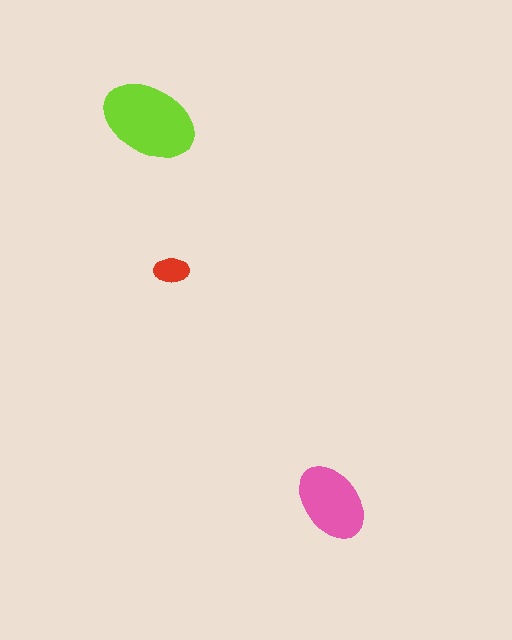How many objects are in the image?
There are 3 objects in the image.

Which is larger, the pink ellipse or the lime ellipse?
The lime one.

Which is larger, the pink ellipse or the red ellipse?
The pink one.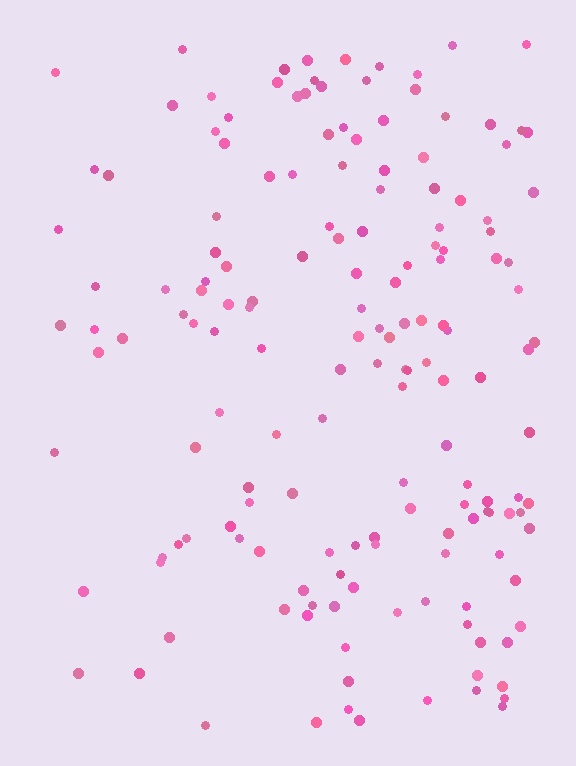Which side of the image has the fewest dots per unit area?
The left.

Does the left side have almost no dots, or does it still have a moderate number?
Still a moderate number, just noticeably fewer than the right.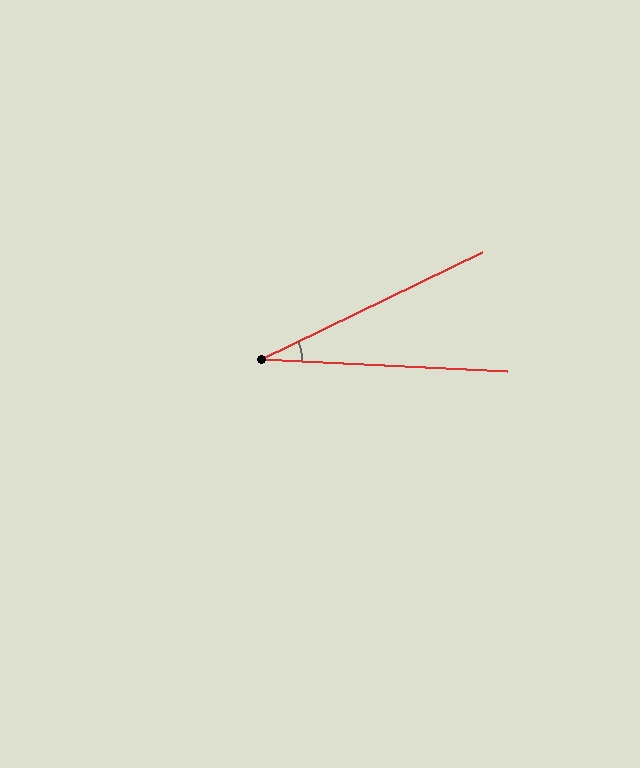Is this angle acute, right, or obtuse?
It is acute.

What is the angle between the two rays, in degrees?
Approximately 29 degrees.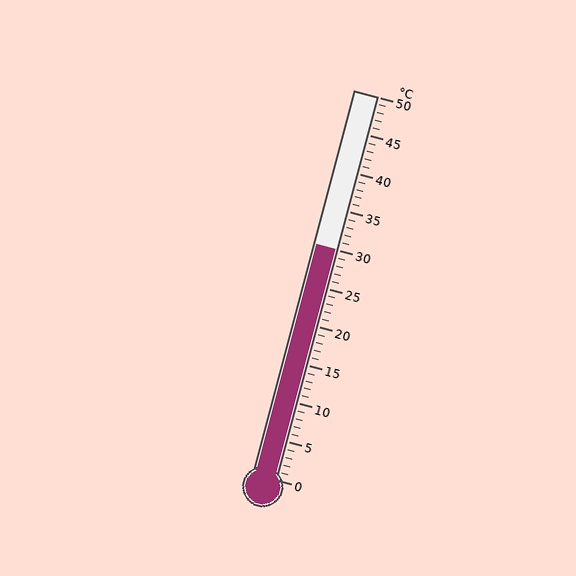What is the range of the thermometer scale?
The thermometer scale ranges from 0°C to 50°C.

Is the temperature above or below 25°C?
The temperature is above 25°C.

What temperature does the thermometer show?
The thermometer shows approximately 30°C.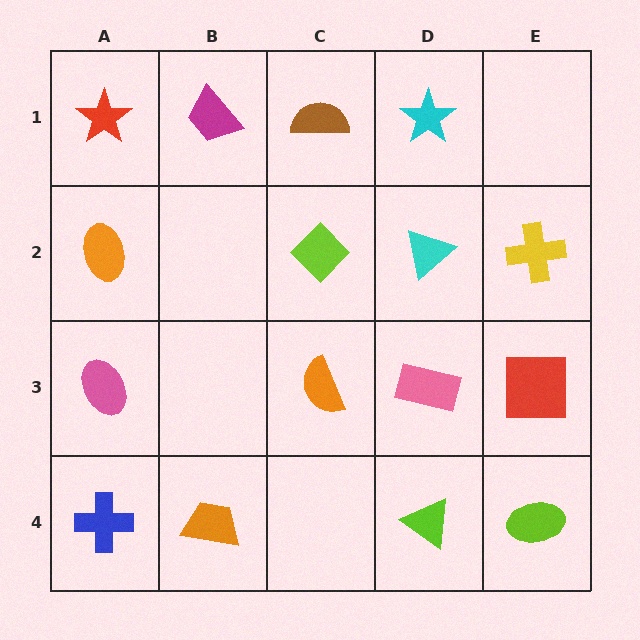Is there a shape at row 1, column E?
No, that cell is empty.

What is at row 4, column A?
A blue cross.